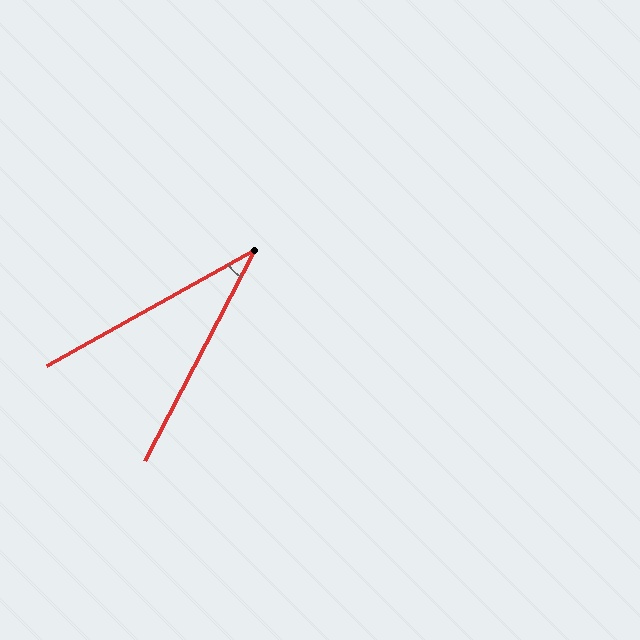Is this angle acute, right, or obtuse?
It is acute.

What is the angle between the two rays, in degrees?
Approximately 33 degrees.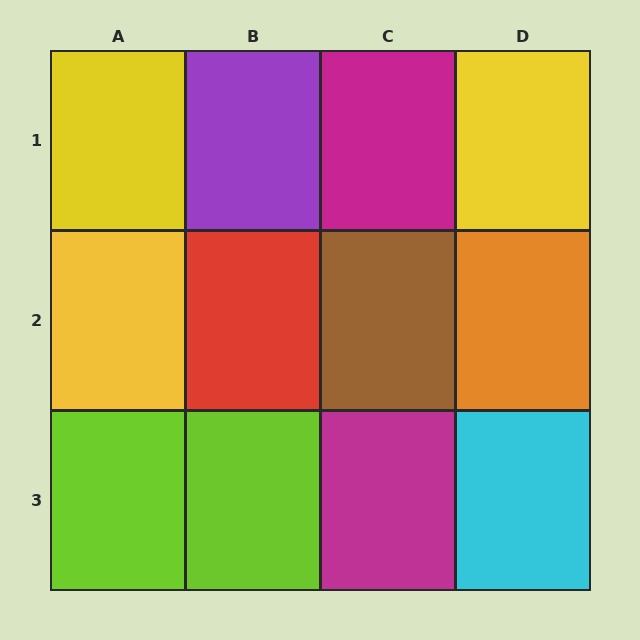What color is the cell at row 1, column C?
Magenta.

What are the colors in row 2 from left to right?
Yellow, red, brown, orange.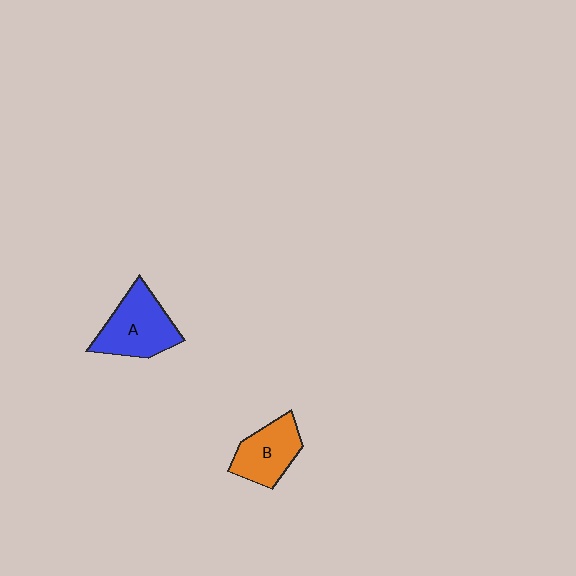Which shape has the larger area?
Shape A (blue).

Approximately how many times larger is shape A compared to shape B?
Approximately 1.3 times.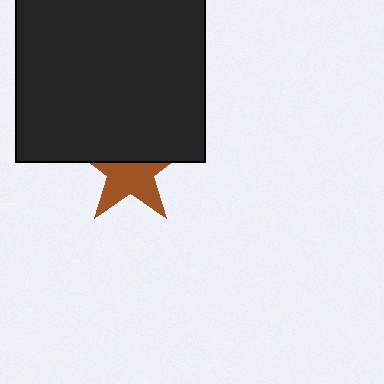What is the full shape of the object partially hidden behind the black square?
The partially hidden object is a brown star.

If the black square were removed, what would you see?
You would see the complete brown star.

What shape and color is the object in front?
The object in front is a black square.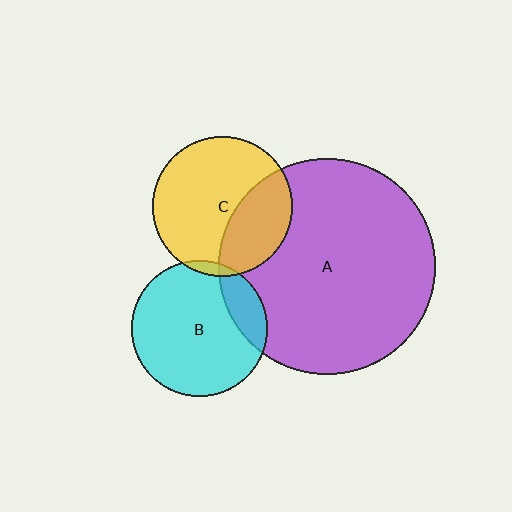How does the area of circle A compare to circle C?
Approximately 2.4 times.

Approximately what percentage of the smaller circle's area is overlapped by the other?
Approximately 35%.